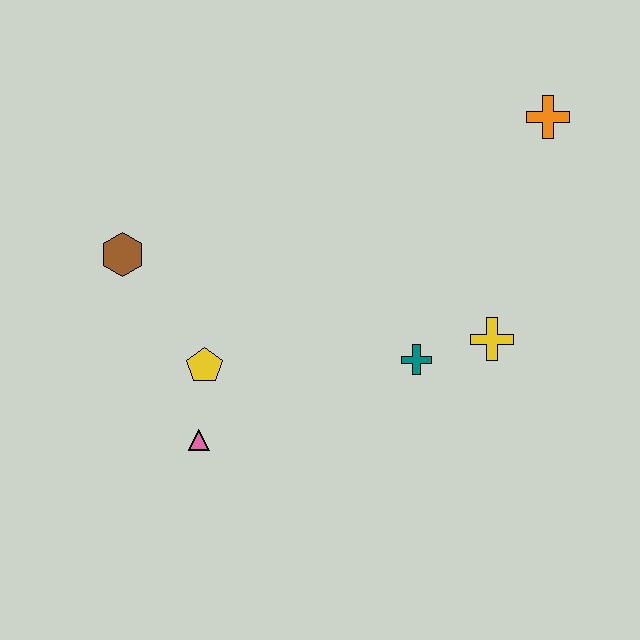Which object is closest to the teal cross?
The yellow cross is closest to the teal cross.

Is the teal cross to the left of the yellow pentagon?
No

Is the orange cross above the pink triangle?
Yes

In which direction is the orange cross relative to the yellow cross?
The orange cross is above the yellow cross.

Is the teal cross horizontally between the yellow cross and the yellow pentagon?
Yes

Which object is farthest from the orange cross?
The pink triangle is farthest from the orange cross.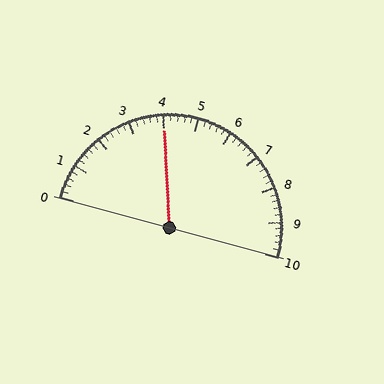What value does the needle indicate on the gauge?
The needle indicates approximately 4.0.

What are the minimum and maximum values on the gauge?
The gauge ranges from 0 to 10.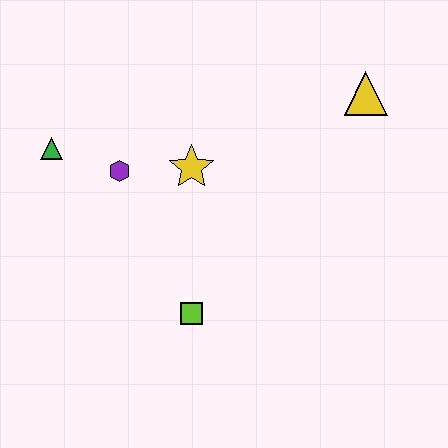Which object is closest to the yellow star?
The purple hexagon is closest to the yellow star.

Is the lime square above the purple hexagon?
No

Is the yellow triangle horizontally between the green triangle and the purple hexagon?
No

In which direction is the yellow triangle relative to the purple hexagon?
The yellow triangle is to the right of the purple hexagon.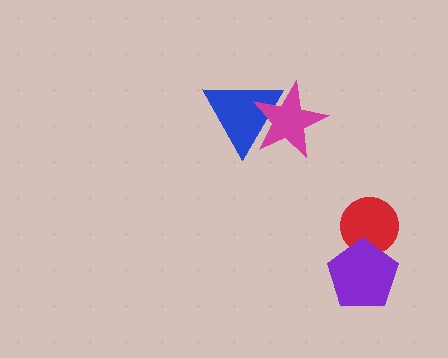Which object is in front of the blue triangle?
The magenta star is in front of the blue triangle.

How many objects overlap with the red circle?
1 object overlaps with the red circle.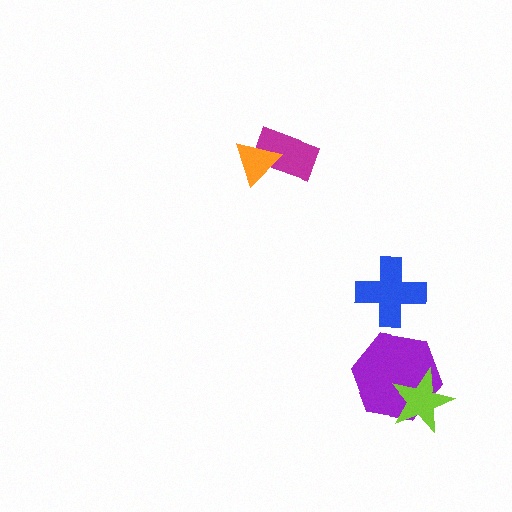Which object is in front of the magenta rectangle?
The orange triangle is in front of the magenta rectangle.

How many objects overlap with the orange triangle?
1 object overlaps with the orange triangle.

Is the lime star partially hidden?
No, no other shape covers it.